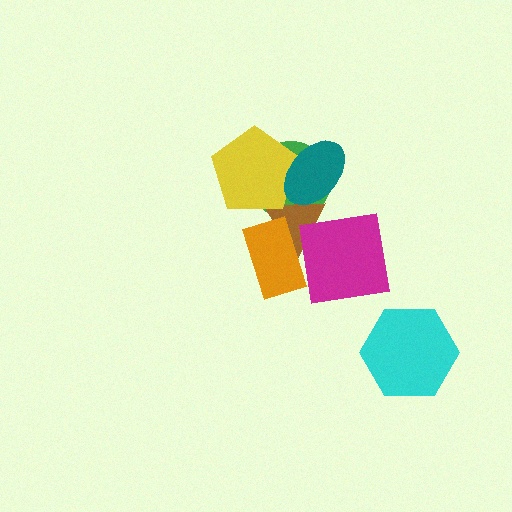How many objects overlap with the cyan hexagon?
0 objects overlap with the cyan hexagon.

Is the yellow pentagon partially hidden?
Yes, it is partially covered by another shape.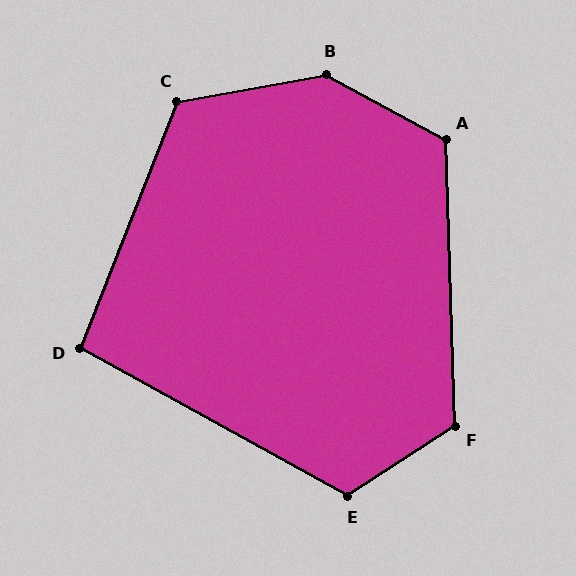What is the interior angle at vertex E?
Approximately 118 degrees (obtuse).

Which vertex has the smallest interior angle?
D, at approximately 97 degrees.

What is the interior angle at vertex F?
Approximately 121 degrees (obtuse).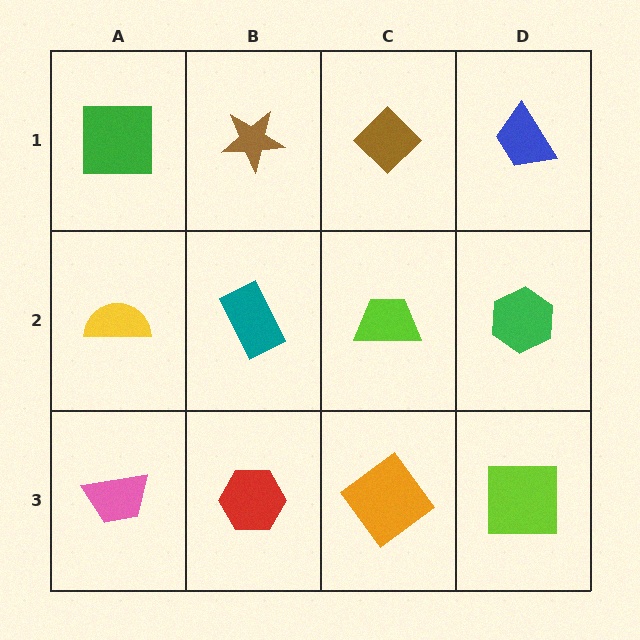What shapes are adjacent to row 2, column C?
A brown diamond (row 1, column C), an orange diamond (row 3, column C), a teal rectangle (row 2, column B), a green hexagon (row 2, column D).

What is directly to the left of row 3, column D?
An orange diamond.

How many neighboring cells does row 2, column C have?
4.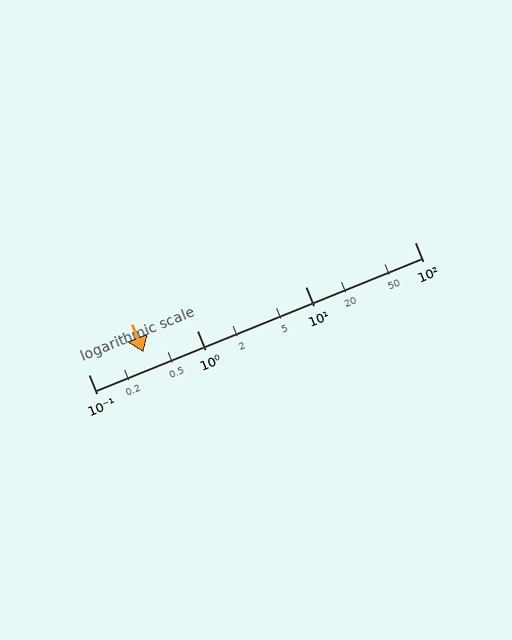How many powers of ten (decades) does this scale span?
The scale spans 3 decades, from 0.1 to 100.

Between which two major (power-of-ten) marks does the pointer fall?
The pointer is between 0.1 and 1.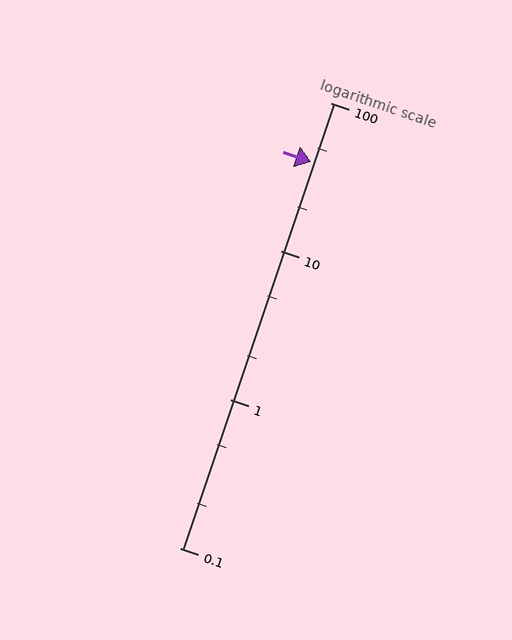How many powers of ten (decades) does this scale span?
The scale spans 3 decades, from 0.1 to 100.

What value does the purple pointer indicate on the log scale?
The pointer indicates approximately 40.